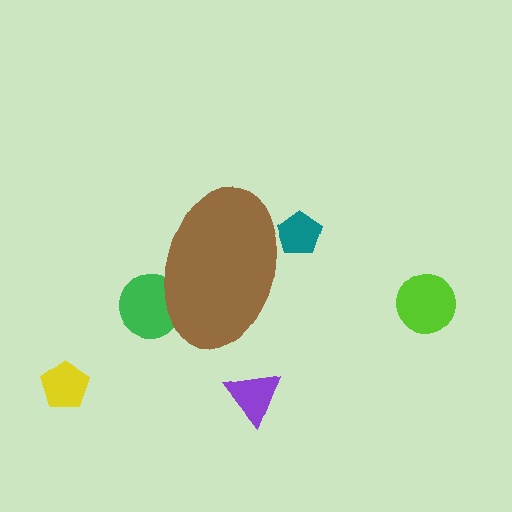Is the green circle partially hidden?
Yes, the green circle is partially hidden behind the brown ellipse.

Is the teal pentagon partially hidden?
Yes, the teal pentagon is partially hidden behind the brown ellipse.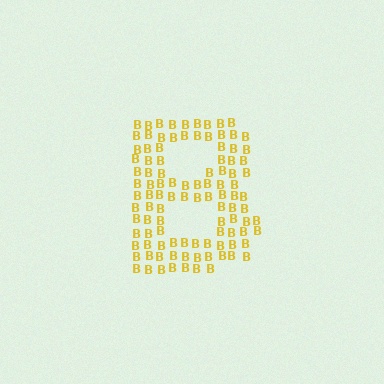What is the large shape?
The large shape is the letter B.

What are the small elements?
The small elements are letter B's.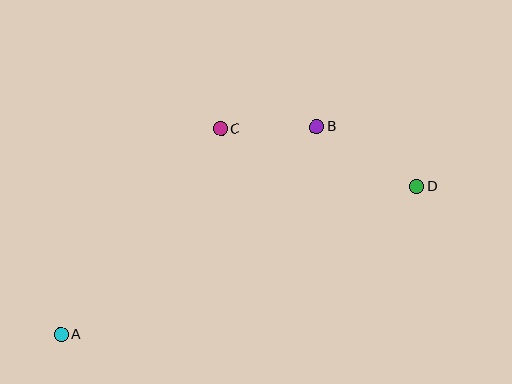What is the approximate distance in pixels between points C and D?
The distance between C and D is approximately 204 pixels.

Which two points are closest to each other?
Points B and C are closest to each other.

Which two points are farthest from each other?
Points A and D are farthest from each other.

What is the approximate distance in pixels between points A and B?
The distance between A and B is approximately 330 pixels.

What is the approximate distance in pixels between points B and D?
The distance between B and D is approximately 116 pixels.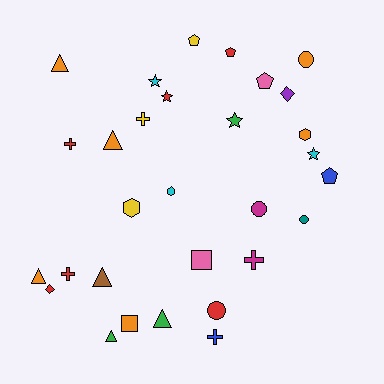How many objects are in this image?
There are 30 objects.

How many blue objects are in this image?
There are 2 blue objects.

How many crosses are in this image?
There are 5 crosses.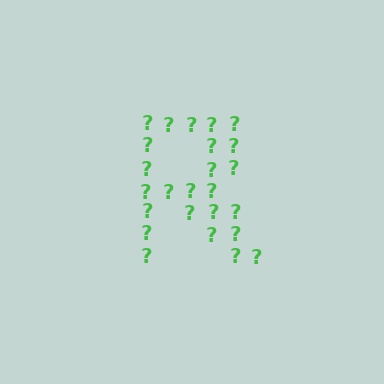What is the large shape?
The large shape is the letter R.